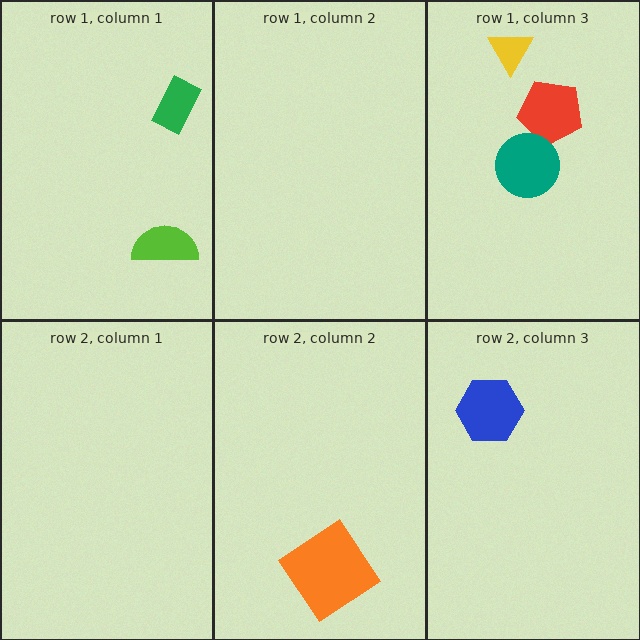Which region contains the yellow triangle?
The row 1, column 3 region.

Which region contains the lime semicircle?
The row 1, column 1 region.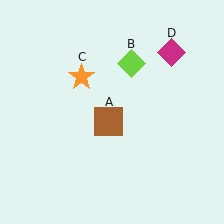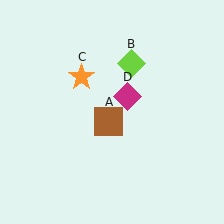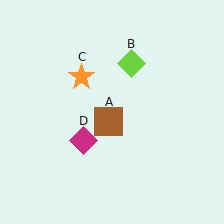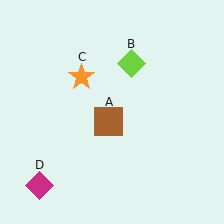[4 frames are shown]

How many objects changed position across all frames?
1 object changed position: magenta diamond (object D).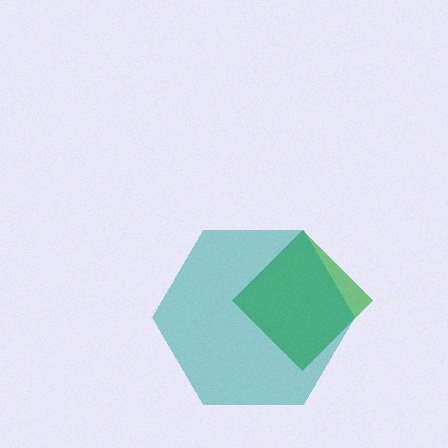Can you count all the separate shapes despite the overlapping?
Yes, there are 2 separate shapes.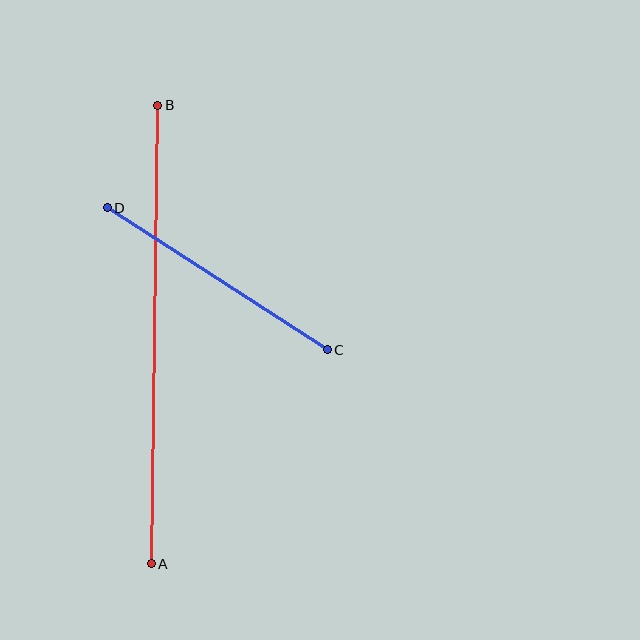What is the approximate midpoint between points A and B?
The midpoint is at approximately (154, 335) pixels.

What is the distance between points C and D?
The distance is approximately 262 pixels.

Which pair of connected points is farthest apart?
Points A and B are farthest apart.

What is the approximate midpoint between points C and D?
The midpoint is at approximately (217, 279) pixels.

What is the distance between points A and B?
The distance is approximately 458 pixels.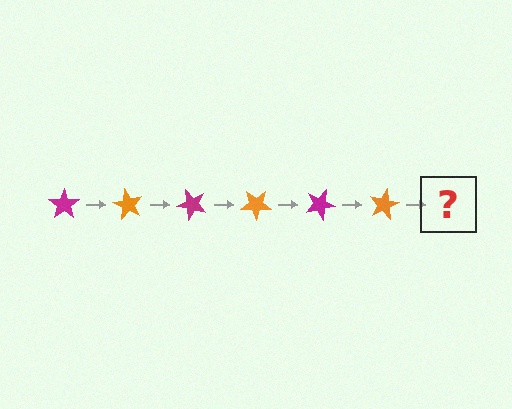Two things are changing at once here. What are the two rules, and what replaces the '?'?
The two rules are that it rotates 60 degrees each step and the color cycles through magenta and orange. The '?' should be a magenta star, rotated 360 degrees from the start.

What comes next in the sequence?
The next element should be a magenta star, rotated 360 degrees from the start.